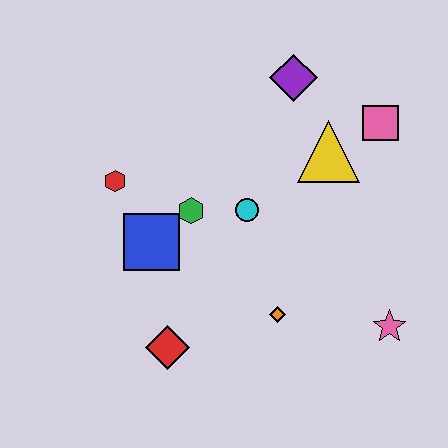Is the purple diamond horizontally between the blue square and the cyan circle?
No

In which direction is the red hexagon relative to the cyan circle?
The red hexagon is to the left of the cyan circle.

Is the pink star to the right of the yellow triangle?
Yes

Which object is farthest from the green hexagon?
The pink star is farthest from the green hexagon.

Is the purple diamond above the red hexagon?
Yes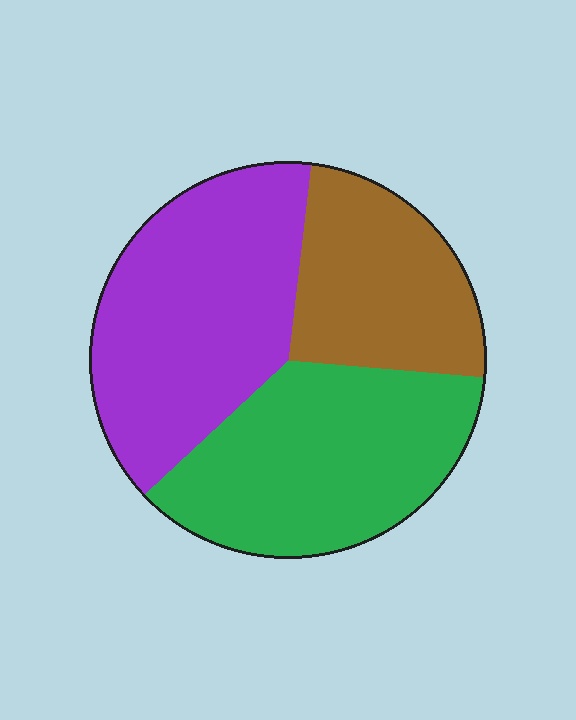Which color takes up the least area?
Brown, at roughly 25%.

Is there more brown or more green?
Green.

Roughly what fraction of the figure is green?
Green takes up between a third and a half of the figure.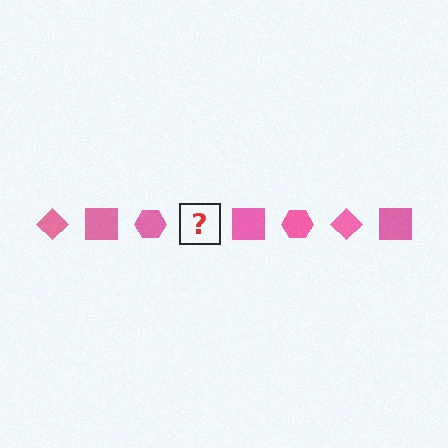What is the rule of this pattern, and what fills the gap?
The rule is that the pattern cycles through diamond, square, hexagon shapes in pink. The gap should be filled with a pink diamond.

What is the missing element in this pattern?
The missing element is a pink diamond.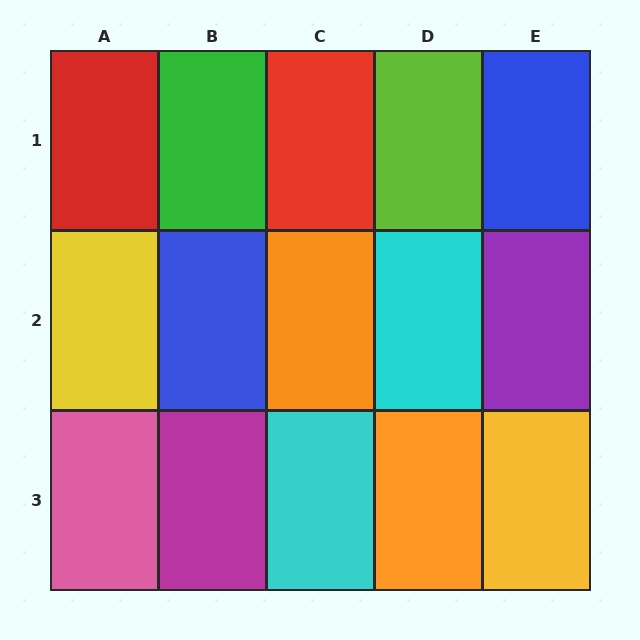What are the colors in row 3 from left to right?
Pink, magenta, cyan, orange, yellow.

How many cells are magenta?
1 cell is magenta.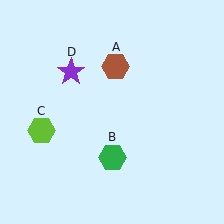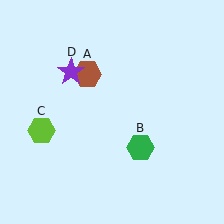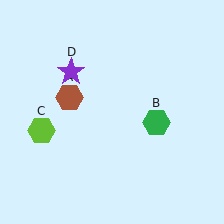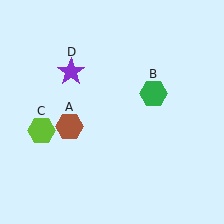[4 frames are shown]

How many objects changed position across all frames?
2 objects changed position: brown hexagon (object A), green hexagon (object B).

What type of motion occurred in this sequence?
The brown hexagon (object A), green hexagon (object B) rotated counterclockwise around the center of the scene.